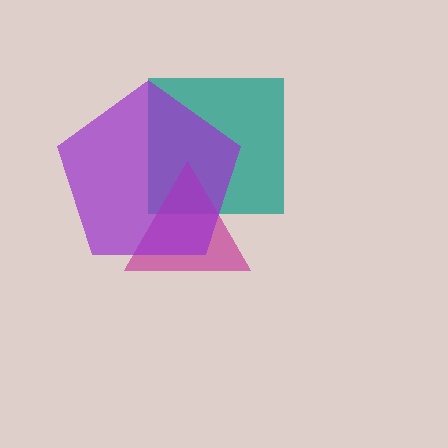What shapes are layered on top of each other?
The layered shapes are: a teal square, a magenta triangle, a purple pentagon.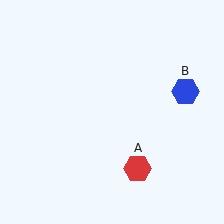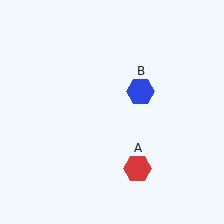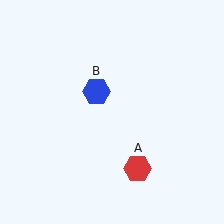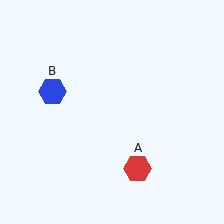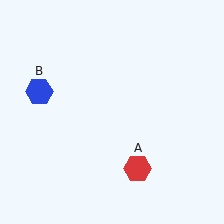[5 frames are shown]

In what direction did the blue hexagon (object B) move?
The blue hexagon (object B) moved left.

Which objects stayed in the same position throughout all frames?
Red hexagon (object A) remained stationary.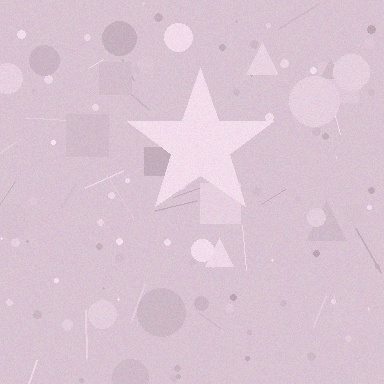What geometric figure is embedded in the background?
A star is embedded in the background.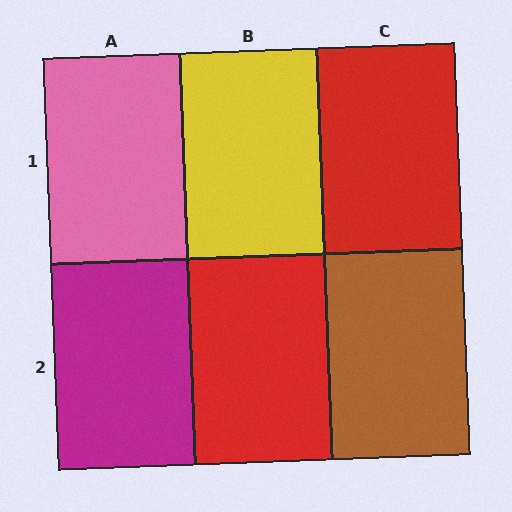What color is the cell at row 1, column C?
Red.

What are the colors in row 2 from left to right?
Magenta, red, brown.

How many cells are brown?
1 cell is brown.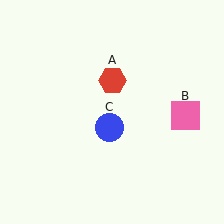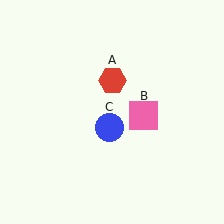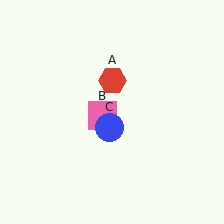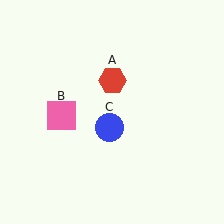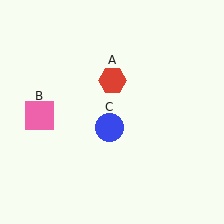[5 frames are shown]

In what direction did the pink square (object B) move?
The pink square (object B) moved left.